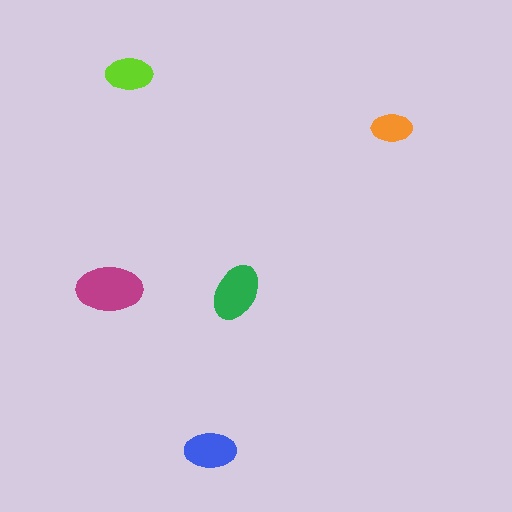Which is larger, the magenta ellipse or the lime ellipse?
The magenta one.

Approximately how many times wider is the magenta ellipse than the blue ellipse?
About 1.5 times wider.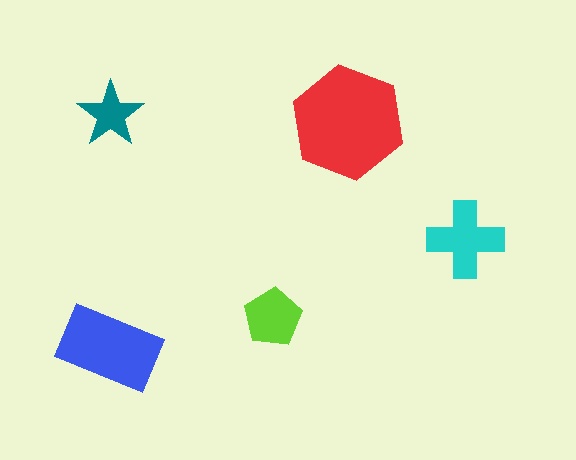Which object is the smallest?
The teal star.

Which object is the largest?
The red hexagon.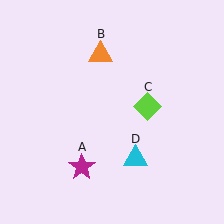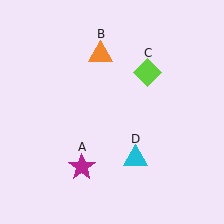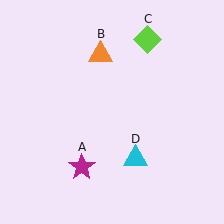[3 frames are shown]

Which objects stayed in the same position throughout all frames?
Magenta star (object A) and orange triangle (object B) and cyan triangle (object D) remained stationary.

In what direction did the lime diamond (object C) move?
The lime diamond (object C) moved up.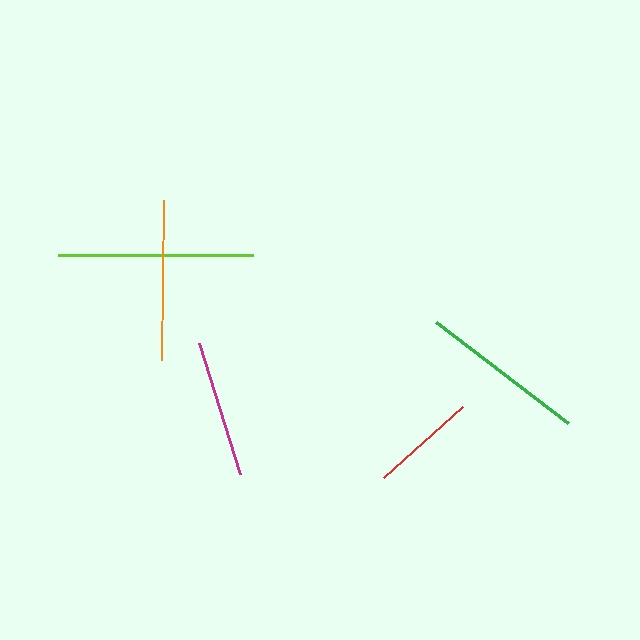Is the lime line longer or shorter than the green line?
The lime line is longer than the green line.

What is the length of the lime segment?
The lime segment is approximately 195 pixels long.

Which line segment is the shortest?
The red line is the shortest at approximately 106 pixels.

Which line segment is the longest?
The lime line is the longest at approximately 195 pixels.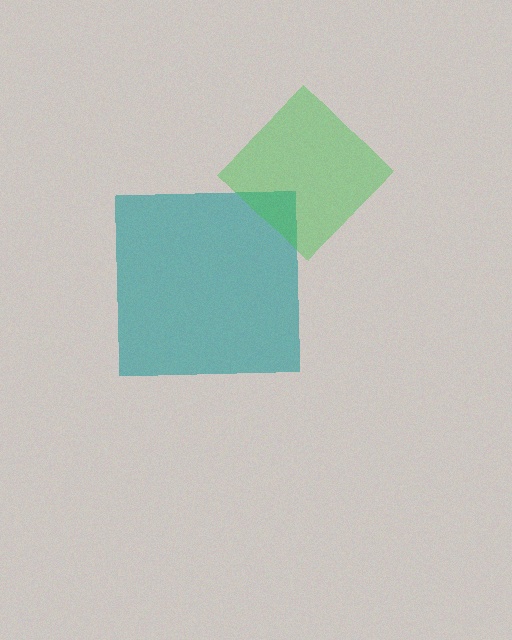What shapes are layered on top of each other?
The layered shapes are: a teal square, a green diamond.